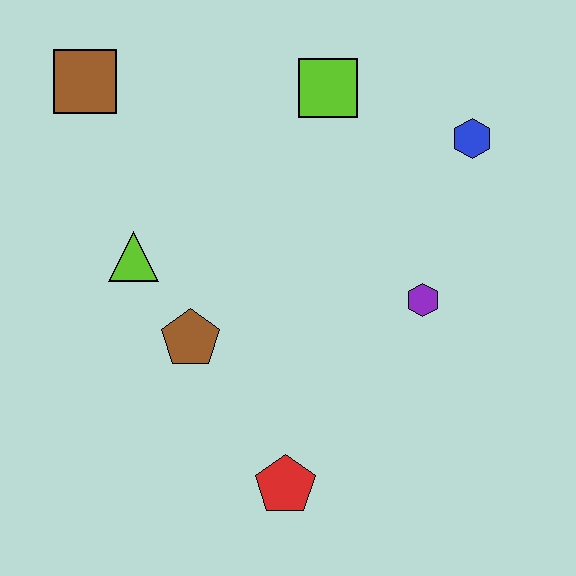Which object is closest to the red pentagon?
The brown pentagon is closest to the red pentagon.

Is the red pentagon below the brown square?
Yes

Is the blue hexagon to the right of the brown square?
Yes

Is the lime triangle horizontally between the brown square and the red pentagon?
Yes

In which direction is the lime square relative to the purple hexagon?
The lime square is above the purple hexagon.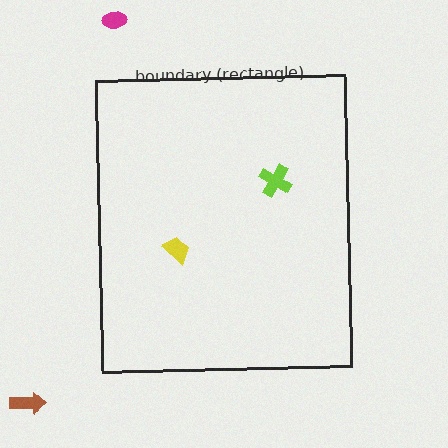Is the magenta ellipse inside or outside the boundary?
Outside.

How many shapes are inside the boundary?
2 inside, 2 outside.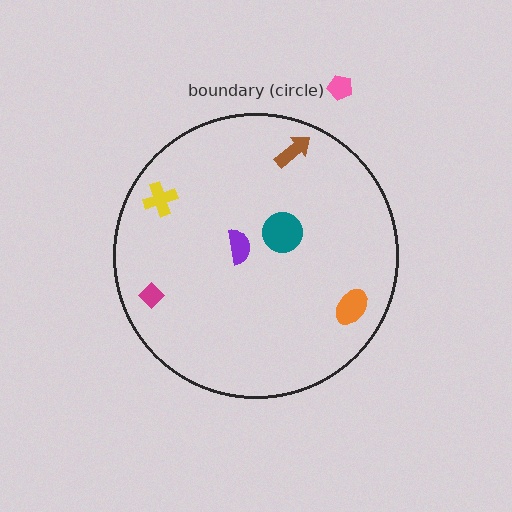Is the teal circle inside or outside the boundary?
Inside.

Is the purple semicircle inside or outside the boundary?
Inside.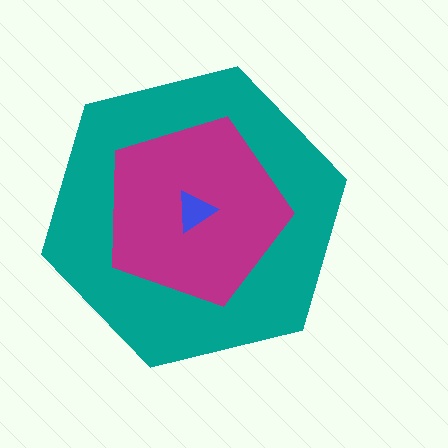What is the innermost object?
The blue triangle.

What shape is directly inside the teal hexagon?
The magenta pentagon.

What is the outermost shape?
The teal hexagon.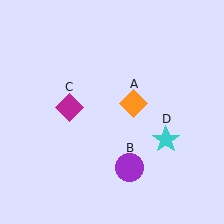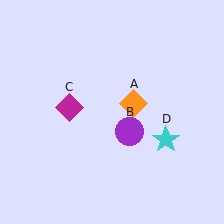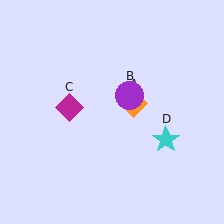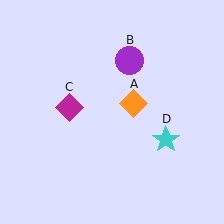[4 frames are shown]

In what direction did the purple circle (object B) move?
The purple circle (object B) moved up.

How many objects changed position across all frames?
1 object changed position: purple circle (object B).